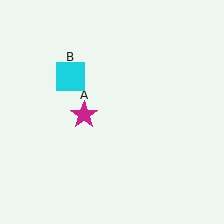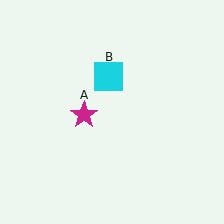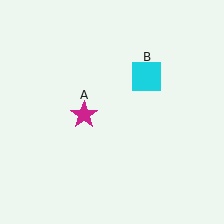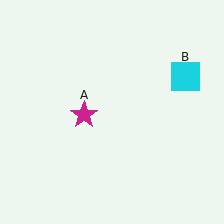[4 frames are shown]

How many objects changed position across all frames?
1 object changed position: cyan square (object B).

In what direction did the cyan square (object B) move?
The cyan square (object B) moved right.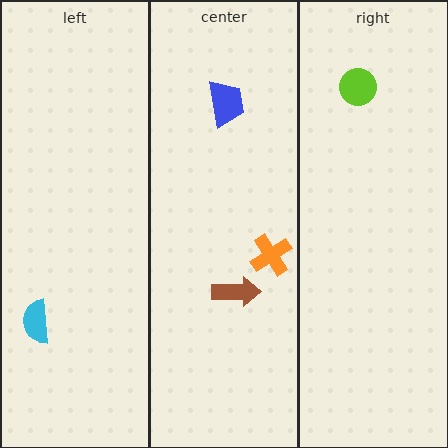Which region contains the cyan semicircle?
The left region.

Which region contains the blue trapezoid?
The center region.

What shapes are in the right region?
The lime circle.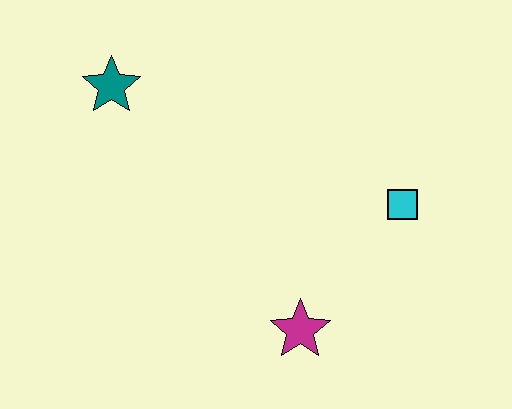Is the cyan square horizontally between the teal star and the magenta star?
No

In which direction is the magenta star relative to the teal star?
The magenta star is below the teal star.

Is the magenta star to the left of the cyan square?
Yes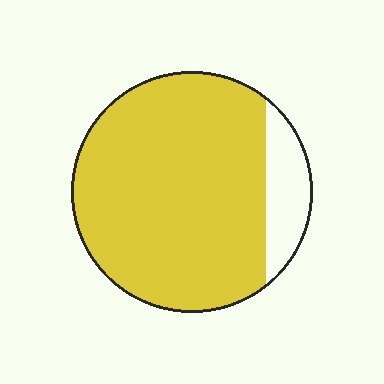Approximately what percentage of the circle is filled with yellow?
Approximately 85%.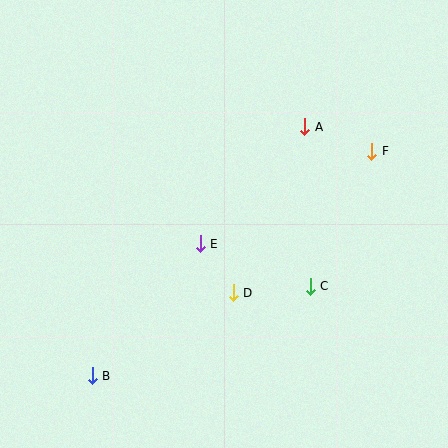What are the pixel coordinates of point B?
Point B is at (92, 376).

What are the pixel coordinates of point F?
Point F is at (372, 151).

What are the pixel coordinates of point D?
Point D is at (233, 293).